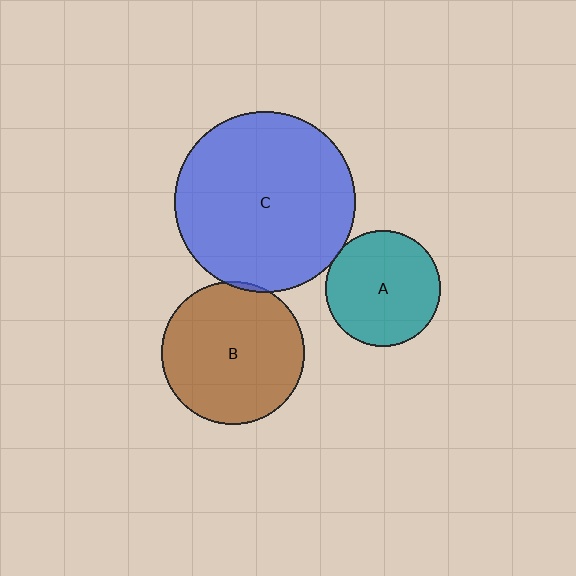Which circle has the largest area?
Circle C (blue).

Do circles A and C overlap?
Yes.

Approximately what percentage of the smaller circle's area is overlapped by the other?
Approximately 5%.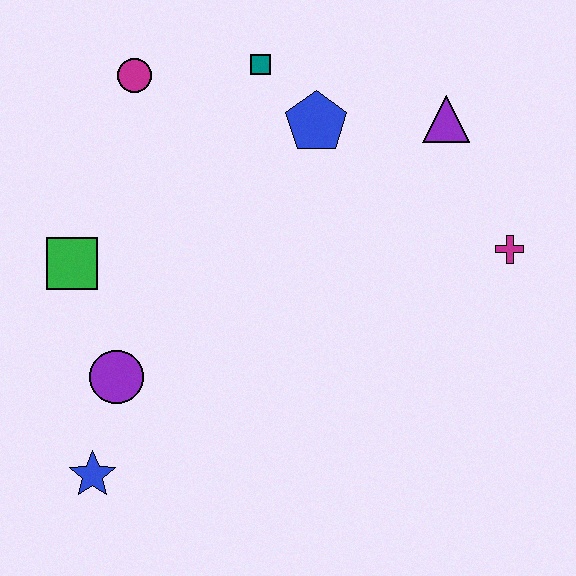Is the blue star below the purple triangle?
Yes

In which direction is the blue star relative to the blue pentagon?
The blue star is below the blue pentagon.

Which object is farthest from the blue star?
The purple triangle is farthest from the blue star.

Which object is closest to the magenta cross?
The purple triangle is closest to the magenta cross.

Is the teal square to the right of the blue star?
Yes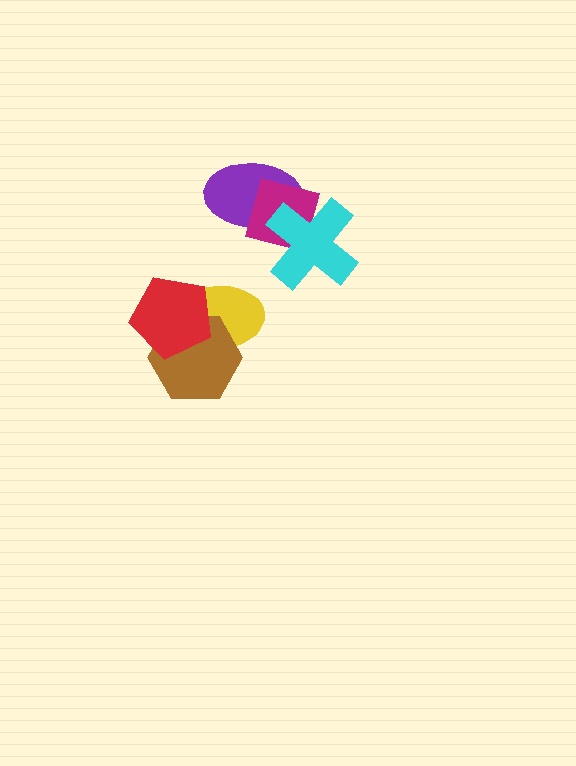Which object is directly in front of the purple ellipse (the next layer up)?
The magenta square is directly in front of the purple ellipse.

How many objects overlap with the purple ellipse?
2 objects overlap with the purple ellipse.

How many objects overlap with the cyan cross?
2 objects overlap with the cyan cross.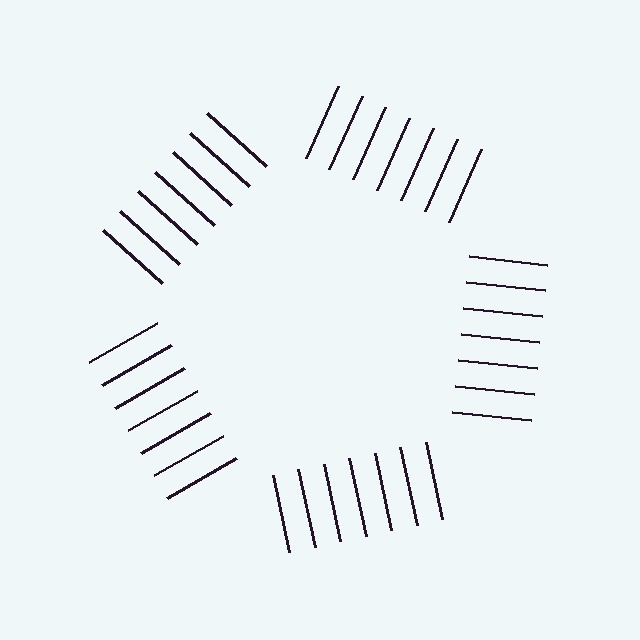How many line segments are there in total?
35 — 7 along each of the 5 edges.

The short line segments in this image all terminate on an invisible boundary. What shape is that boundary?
An illusory pentagon — the line segments terminate on its edges but no continuous stroke is drawn.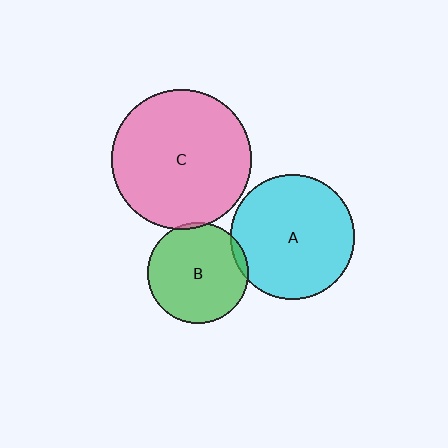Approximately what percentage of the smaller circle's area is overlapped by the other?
Approximately 5%.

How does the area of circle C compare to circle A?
Approximately 1.3 times.